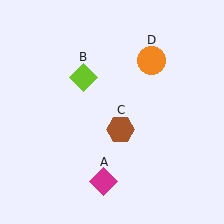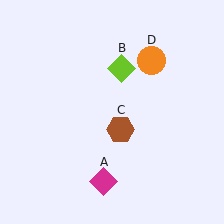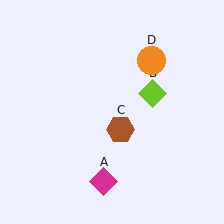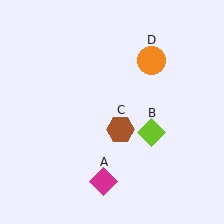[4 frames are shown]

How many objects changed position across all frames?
1 object changed position: lime diamond (object B).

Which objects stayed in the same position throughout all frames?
Magenta diamond (object A) and brown hexagon (object C) and orange circle (object D) remained stationary.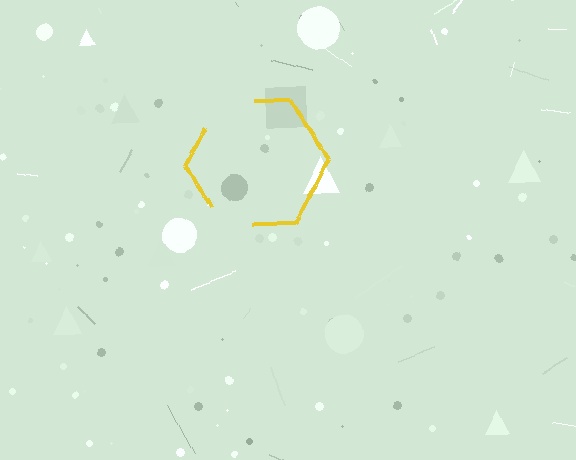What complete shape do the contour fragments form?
The contour fragments form a hexagon.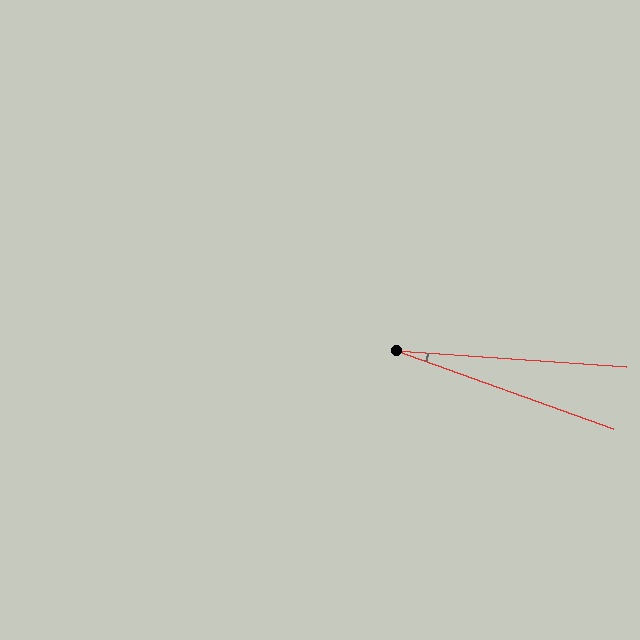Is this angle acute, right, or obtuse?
It is acute.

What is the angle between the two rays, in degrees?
Approximately 16 degrees.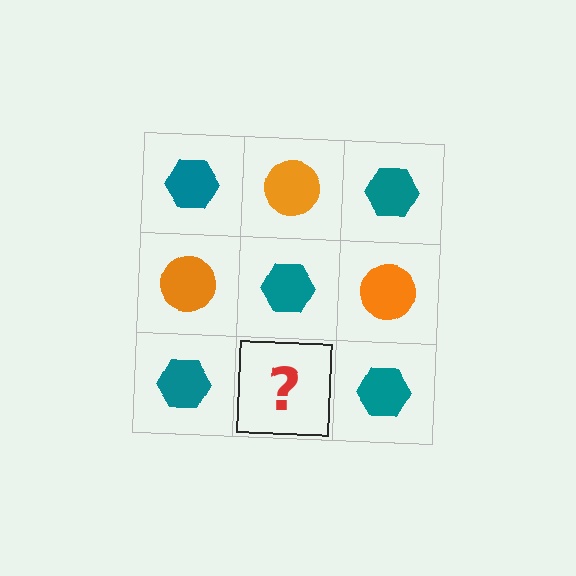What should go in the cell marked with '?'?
The missing cell should contain an orange circle.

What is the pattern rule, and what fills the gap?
The rule is that it alternates teal hexagon and orange circle in a checkerboard pattern. The gap should be filled with an orange circle.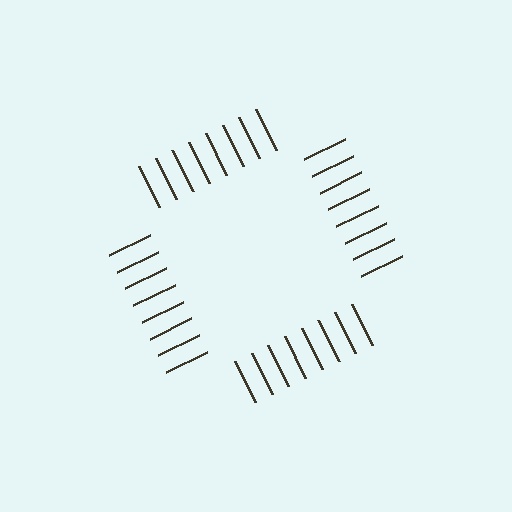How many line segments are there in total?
32 — 8 along each of the 4 edges.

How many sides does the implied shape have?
4 sides — the line-ends trace a square.